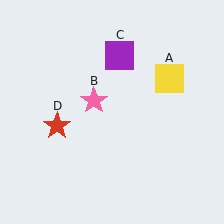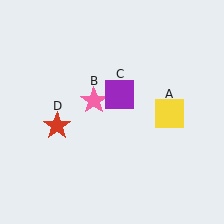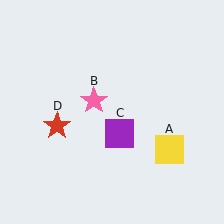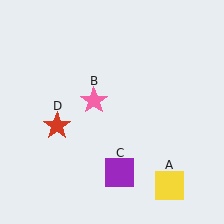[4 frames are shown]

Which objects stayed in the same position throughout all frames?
Pink star (object B) and red star (object D) remained stationary.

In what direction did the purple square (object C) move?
The purple square (object C) moved down.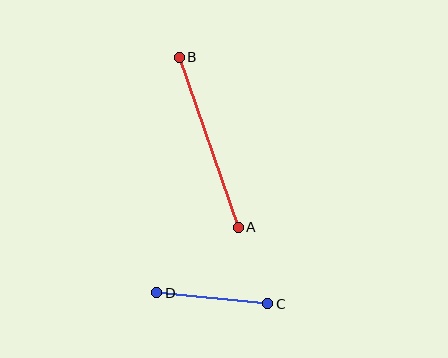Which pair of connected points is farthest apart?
Points A and B are farthest apart.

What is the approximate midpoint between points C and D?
The midpoint is at approximately (212, 298) pixels.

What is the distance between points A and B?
The distance is approximately 180 pixels.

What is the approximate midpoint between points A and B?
The midpoint is at approximately (209, 142) pixels.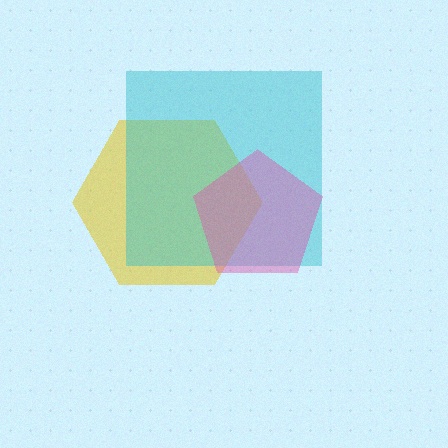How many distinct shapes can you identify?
There are 3 distinct shapes: a yellow hexagon, a cyan square, a pink pentagon.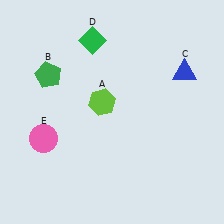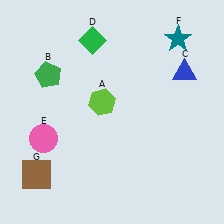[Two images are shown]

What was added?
A teal star (F), a brown square (G) were added in Image 2.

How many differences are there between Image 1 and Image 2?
There are 2 differences between the two images.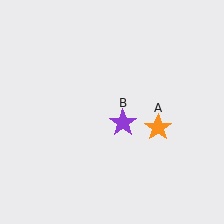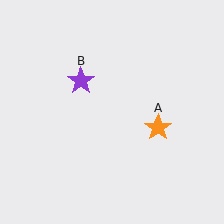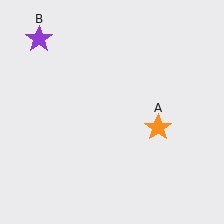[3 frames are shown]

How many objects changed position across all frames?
1 object changed position: purple star (object B).